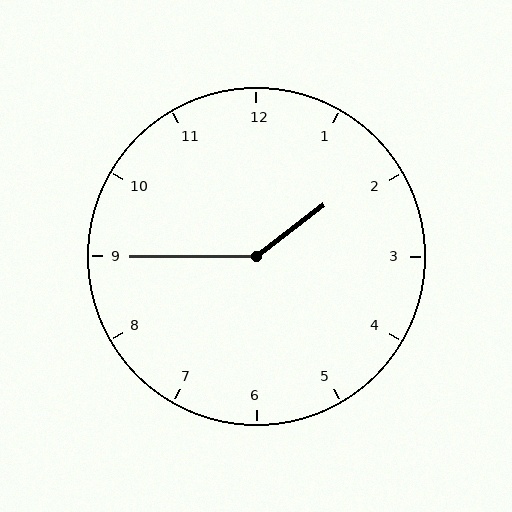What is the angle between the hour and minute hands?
Approximately 142 degrees.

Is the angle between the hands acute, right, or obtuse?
It is obtuse.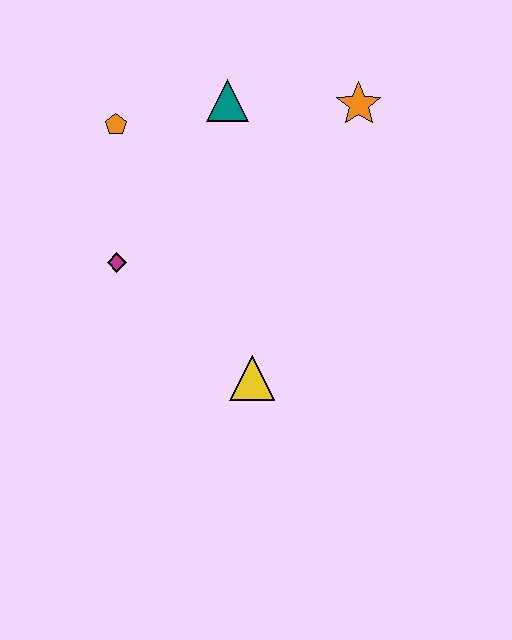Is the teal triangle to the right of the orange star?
No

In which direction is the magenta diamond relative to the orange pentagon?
The magenta diamond is below the orange pentagon.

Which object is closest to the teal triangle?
The orange pentagon is closest to the teal triangle.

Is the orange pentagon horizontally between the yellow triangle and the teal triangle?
No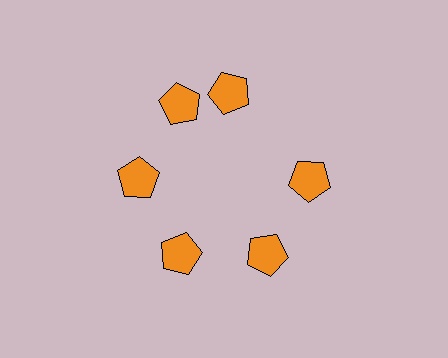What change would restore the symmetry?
The symmetry would be restored by rotating it back into even spacing with its neighbors so that all 6 pentagons sit at equal angles and equal distance from the center.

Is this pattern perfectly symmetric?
No. The 6 orange pentagons are arranged in a ring, but one element near the 1 o'clock position is rotated out of alignment along the ring, breaking the 6-fold rotational symmetry.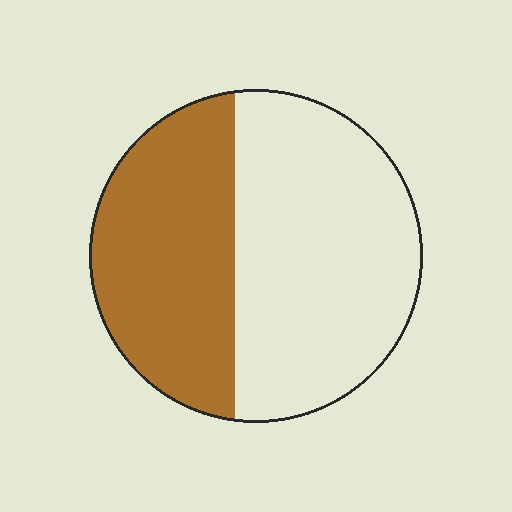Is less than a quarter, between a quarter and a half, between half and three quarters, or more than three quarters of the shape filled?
Between a quarter and a half.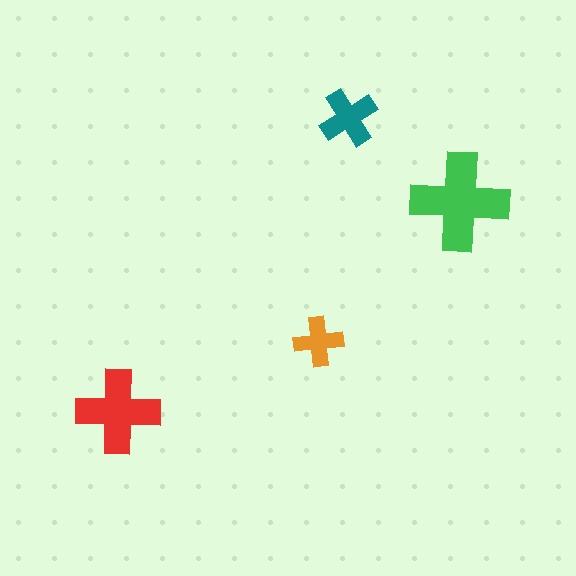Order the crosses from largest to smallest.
the green one, the red one, the teal one, the orange one.